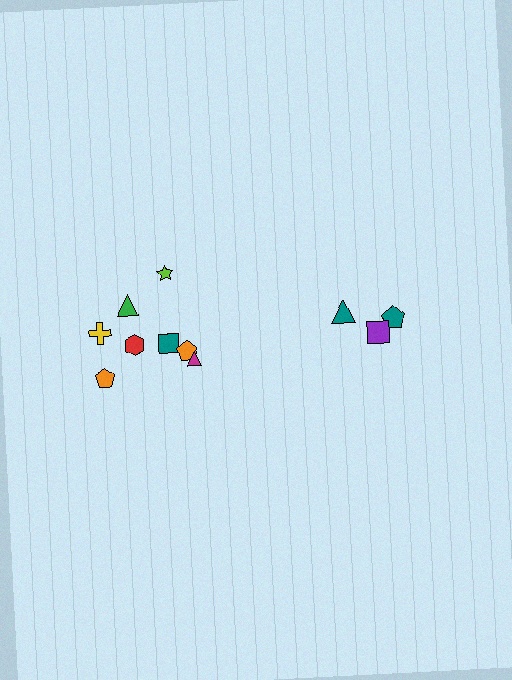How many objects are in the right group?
There are 3 objects.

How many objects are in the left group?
There are 8 objects.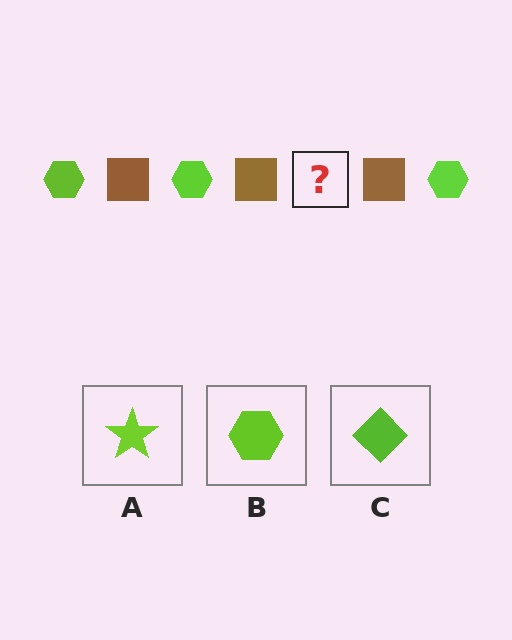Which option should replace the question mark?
Option B.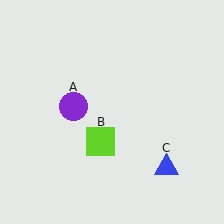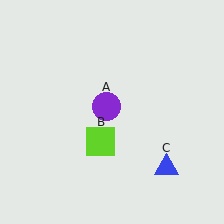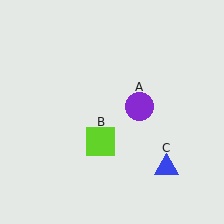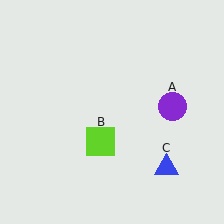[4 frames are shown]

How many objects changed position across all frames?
1 object changed position: purple circle (object A).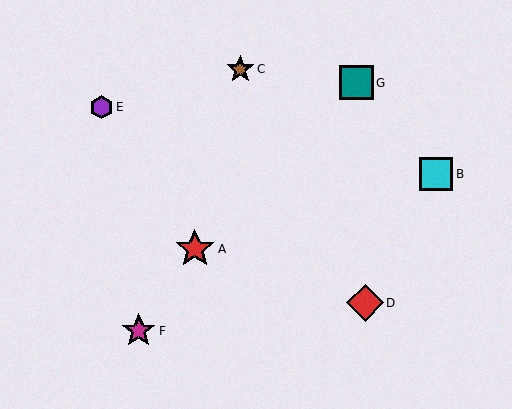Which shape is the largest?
The red star (labeled A) is the largest.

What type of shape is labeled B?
Shape B is a cyan square.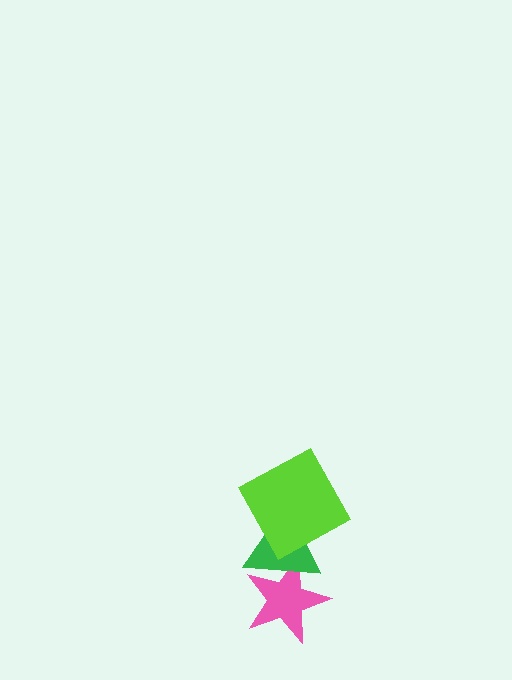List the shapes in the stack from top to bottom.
From top to bottom: the lime square, the green triangle, the pink star.